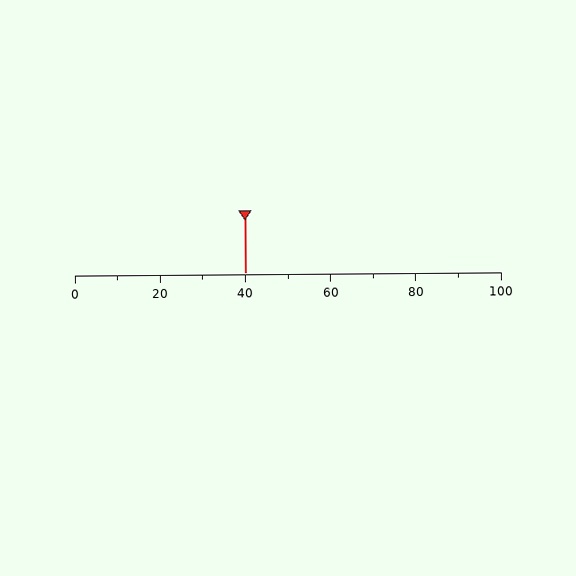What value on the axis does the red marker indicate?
The marker indicates approximately 40.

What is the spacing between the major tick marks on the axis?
The major ticks are spaced 20 apart.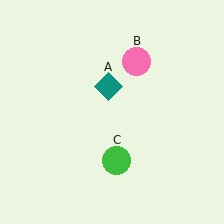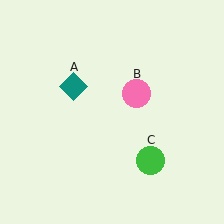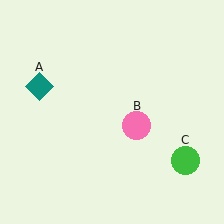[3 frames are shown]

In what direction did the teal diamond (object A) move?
The teal diamond (object A) moved left.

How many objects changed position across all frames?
3 objects changed position: teal diamond (object A), pink circle (object B), green circle (object C).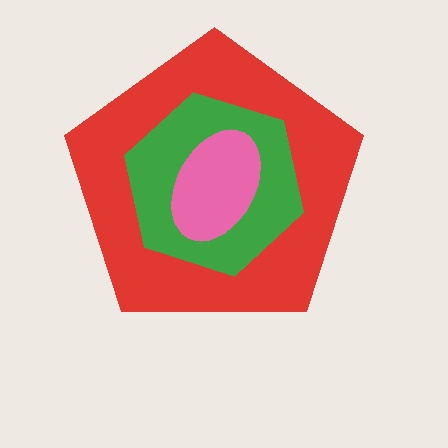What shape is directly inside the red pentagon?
The green hexagon.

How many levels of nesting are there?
3.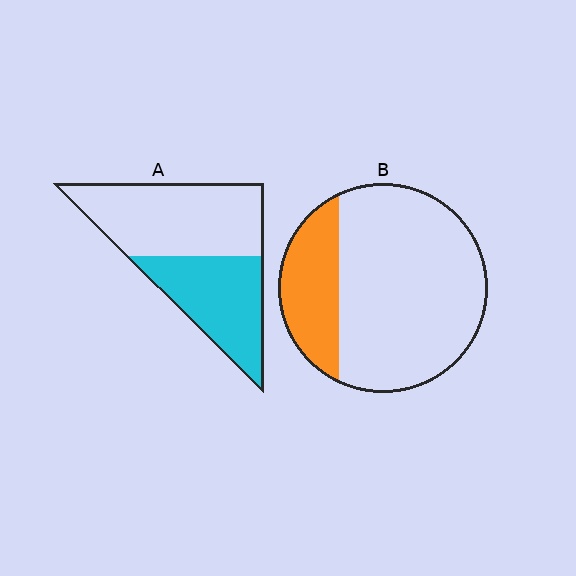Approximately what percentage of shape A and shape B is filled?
A is approximately 45% and B is approximately 25%.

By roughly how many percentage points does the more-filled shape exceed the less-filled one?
By roughly 20 percentage points (A over B).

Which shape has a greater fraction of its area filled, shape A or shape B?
Shape A.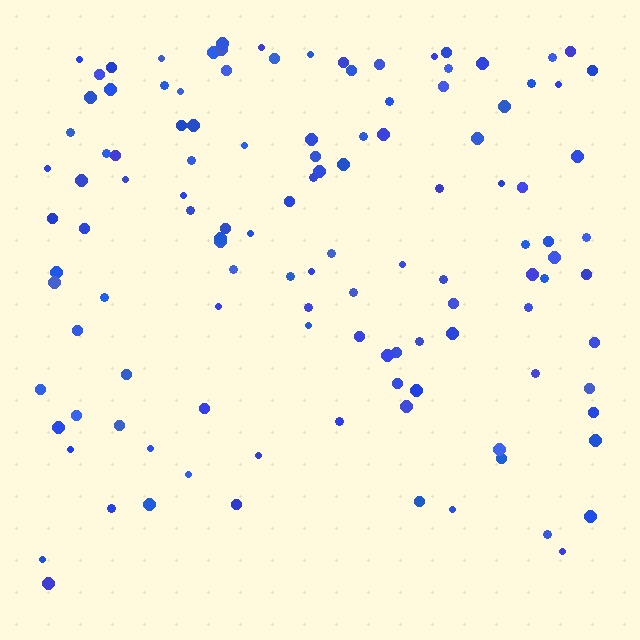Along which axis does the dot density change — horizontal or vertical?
Vertical.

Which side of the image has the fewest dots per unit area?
The bottom.